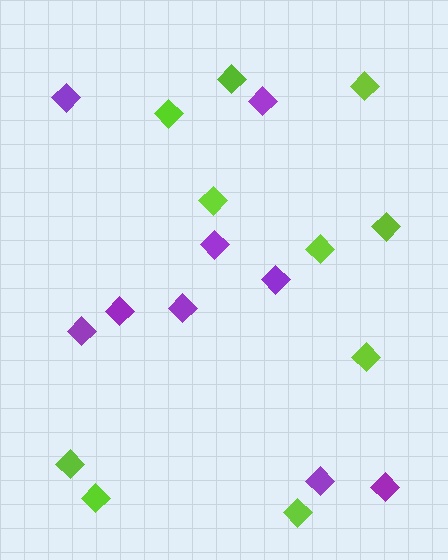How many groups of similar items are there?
There are 2 groups: one group of lime diamonds (10) and one group of purple diamonds (9).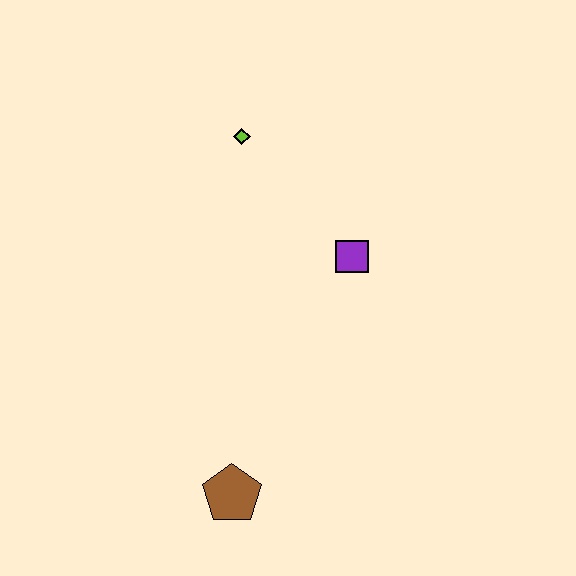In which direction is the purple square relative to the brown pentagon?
The purple square is above the brown pentagon.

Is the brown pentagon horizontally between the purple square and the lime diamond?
No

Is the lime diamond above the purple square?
Yes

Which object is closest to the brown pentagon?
The purple square is closest to the brown pentagon.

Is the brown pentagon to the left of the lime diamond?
Yes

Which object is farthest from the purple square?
The brown pentagon is farthest from the purple square.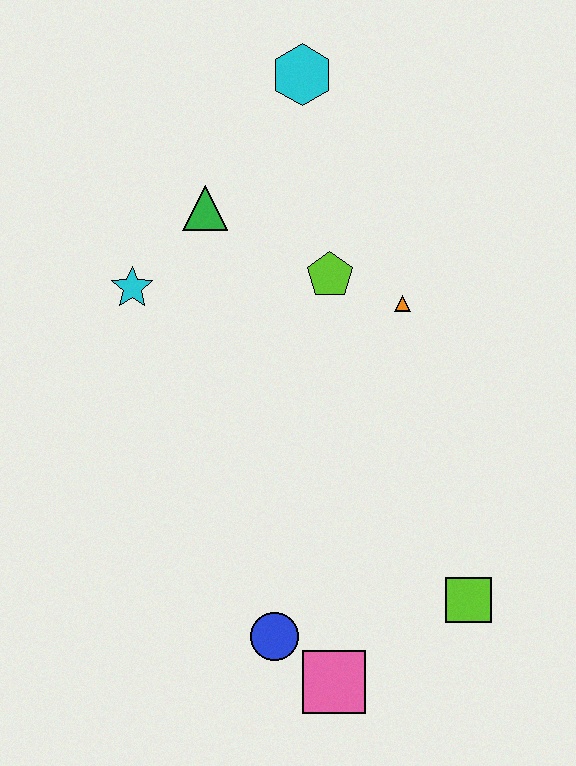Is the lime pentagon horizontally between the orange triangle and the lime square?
No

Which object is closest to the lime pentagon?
The orange triangle is closest to the lime pentagon.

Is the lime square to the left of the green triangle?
No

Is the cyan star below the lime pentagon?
Yes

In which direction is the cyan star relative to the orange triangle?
The cyan star is to the left of the orange triangle.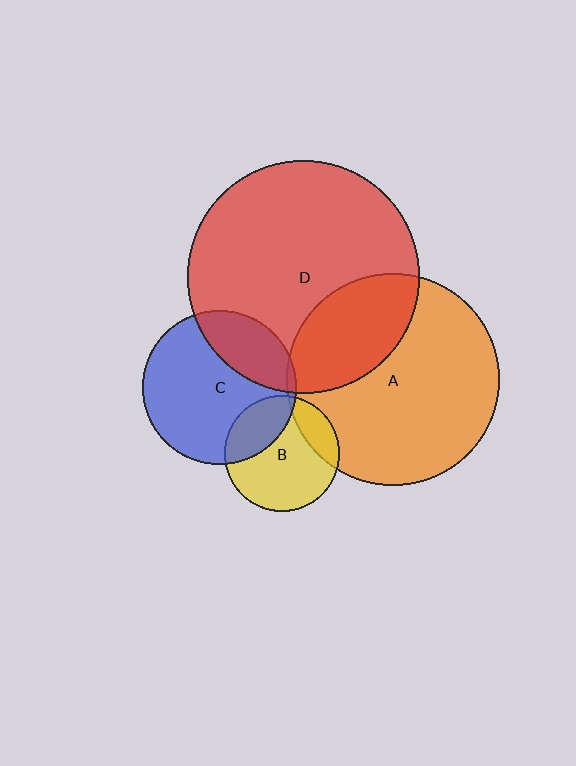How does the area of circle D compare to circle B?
Approximately 4.1 times.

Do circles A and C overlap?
Yes.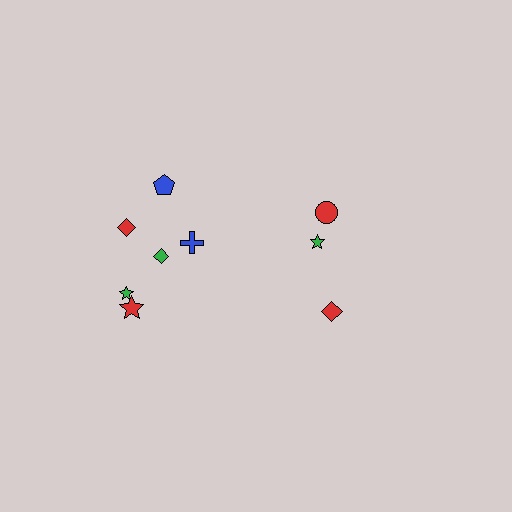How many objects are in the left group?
There are 6 objects.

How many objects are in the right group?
There are 3 objects.